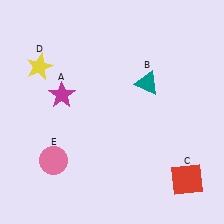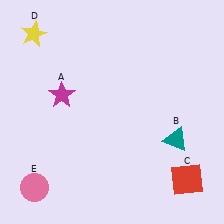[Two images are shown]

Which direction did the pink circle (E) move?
The pink circle (E) moved down.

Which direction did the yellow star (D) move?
The yellow star (D) moved up.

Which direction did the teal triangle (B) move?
The teal triangle (B) moved down.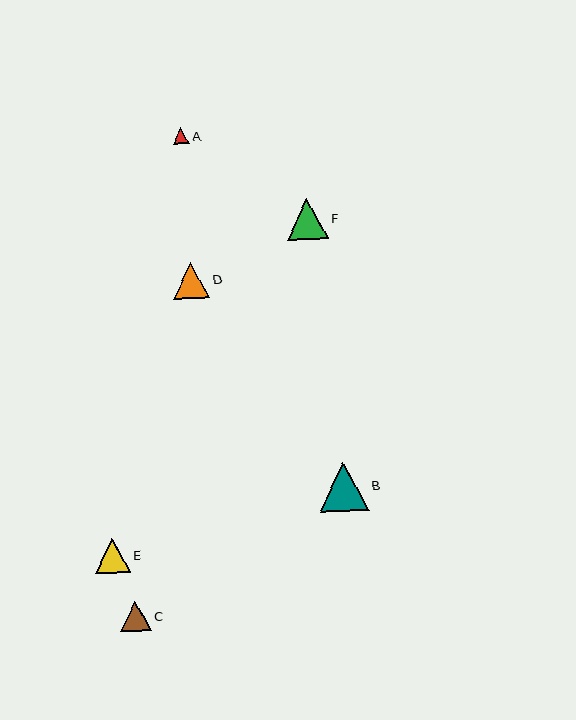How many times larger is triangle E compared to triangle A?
Triangle E is approximately 2.2 times the size of triangle A.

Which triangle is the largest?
Triangle B is the largest with a size of approximately 49 pixels.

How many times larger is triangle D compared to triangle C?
Triangle D is approximately 1.2 times the size of triangle C.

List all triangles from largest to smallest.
From largest to smallest: B, F, D, E, C, A.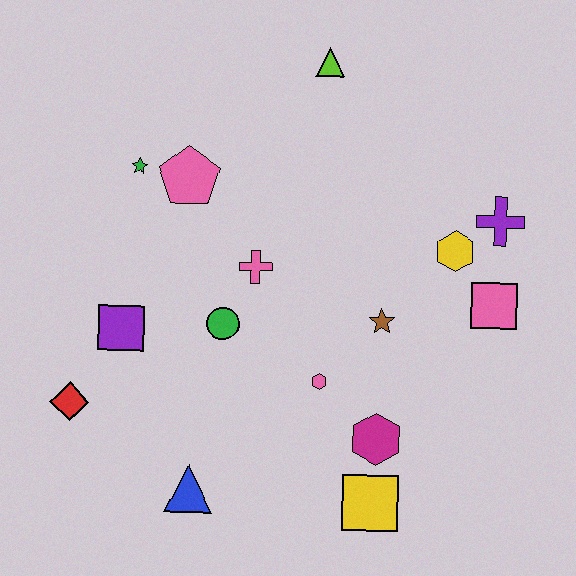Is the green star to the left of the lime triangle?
Yes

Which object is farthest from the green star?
The yellow square is farthest from the green star.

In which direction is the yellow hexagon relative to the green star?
The yellow hexagon is to the right of the green star.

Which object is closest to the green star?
The pink pentagon is closest to the green star.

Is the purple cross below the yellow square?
No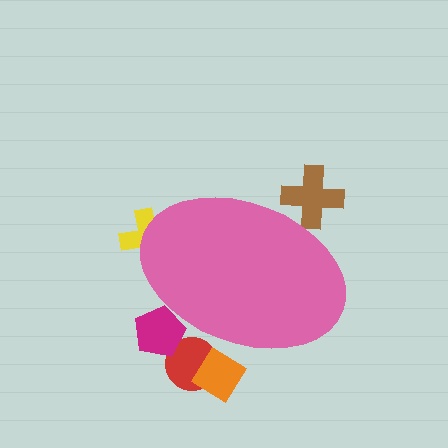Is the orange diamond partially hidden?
Yes, the orange diamond is partially hidden behind the pink ellipse.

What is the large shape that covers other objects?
A pink ellipse.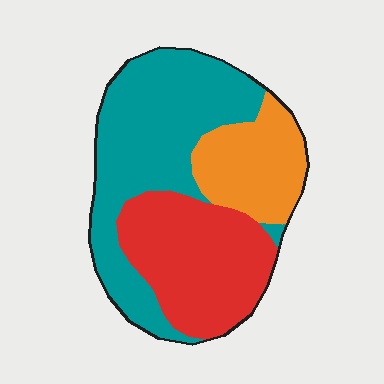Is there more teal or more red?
Teal.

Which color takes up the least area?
Orange, at roughly 20%.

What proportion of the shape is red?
Red covers around 35% of the shape.